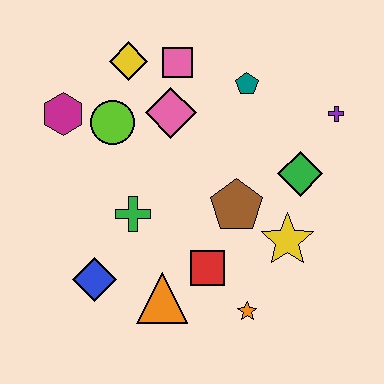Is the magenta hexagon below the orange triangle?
No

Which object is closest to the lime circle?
The magenta hexagon is closest to the lime circle.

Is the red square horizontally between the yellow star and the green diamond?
No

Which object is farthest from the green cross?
The purple cross is farthest from the green cross.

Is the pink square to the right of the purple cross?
No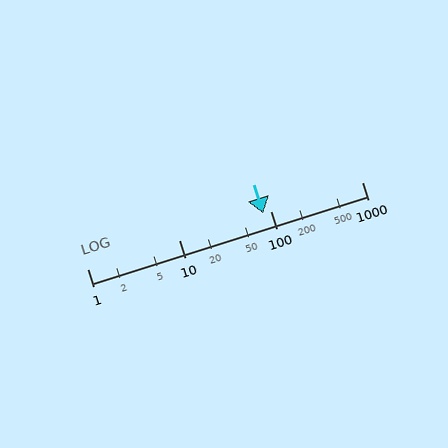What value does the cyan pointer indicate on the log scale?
The pointer indicates approximately 84.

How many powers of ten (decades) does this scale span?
The scale spans 3 decades, from 1 to 1000.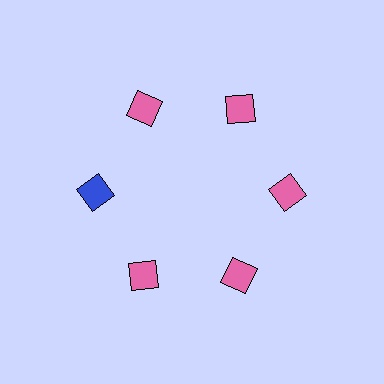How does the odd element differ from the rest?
It has a different color: blue instead of pink.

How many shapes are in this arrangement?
There are 6 shapes arranged in a ring pattern.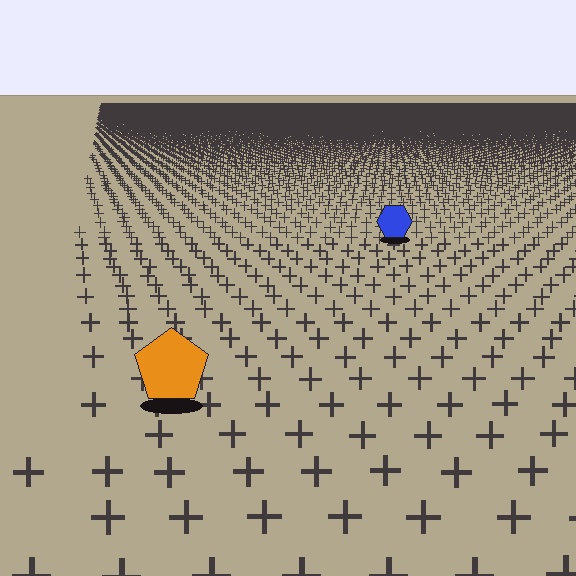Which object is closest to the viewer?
The orange pentagon is closest. The texture marks near it are larger and more spread out.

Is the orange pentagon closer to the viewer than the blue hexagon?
Yes. The orange pentagon is closer — you can tell from the texture gradient: the ground texture is coarser near it.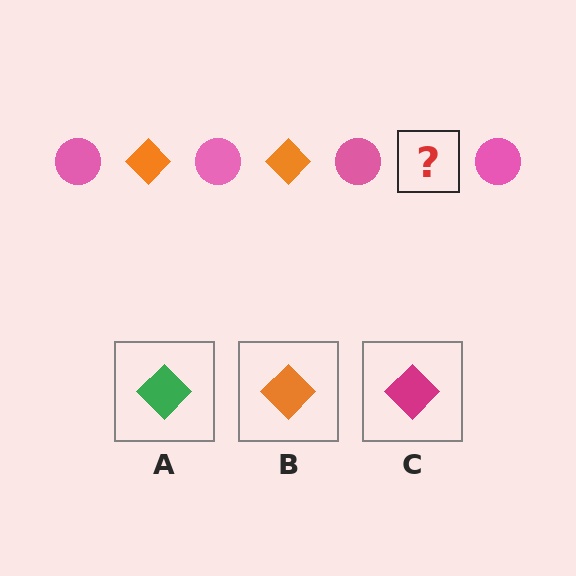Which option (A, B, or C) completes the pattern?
B.